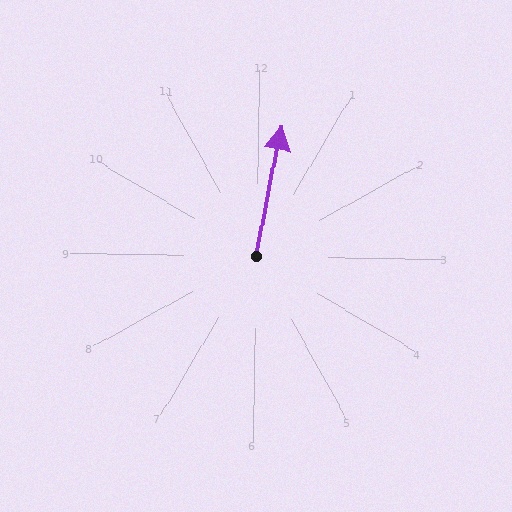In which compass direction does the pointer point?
North.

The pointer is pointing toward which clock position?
Roughly 12 o'clock.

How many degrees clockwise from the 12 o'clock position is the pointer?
Approximately 10 degrees.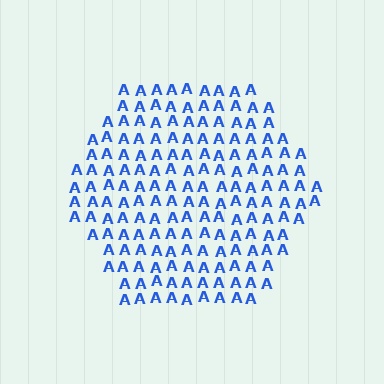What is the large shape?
The large shape is a hexagon.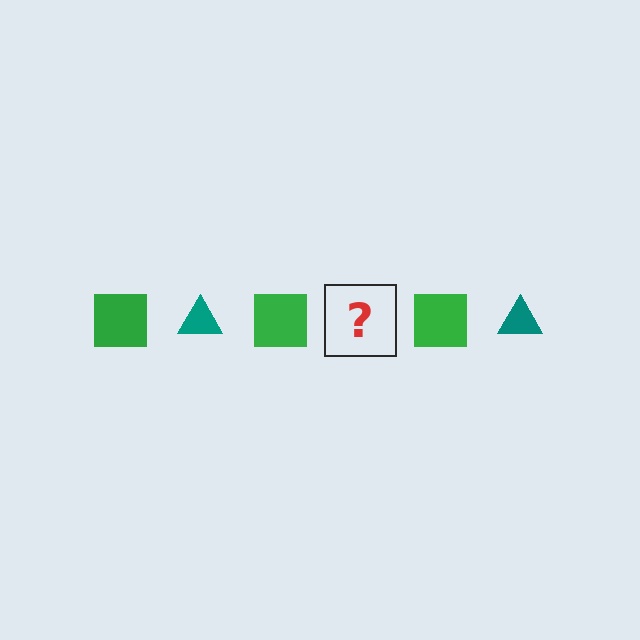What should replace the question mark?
The question mark should be replaced with a teal triangle.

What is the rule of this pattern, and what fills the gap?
The rule is that the pattern alternates between green square and teal triangle. The gap should be filled with a teal triangle.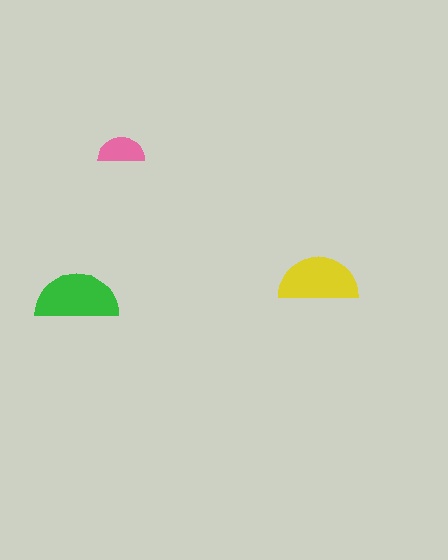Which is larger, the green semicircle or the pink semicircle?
The green one.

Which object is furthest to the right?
The yellow semicircle is rightmost.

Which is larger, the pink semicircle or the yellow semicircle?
The yellow one.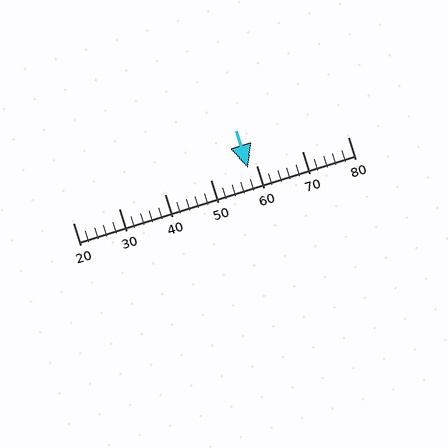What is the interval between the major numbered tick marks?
The major tick marks are spaced 10 units apart.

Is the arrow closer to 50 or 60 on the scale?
The arrow is closer to 60.